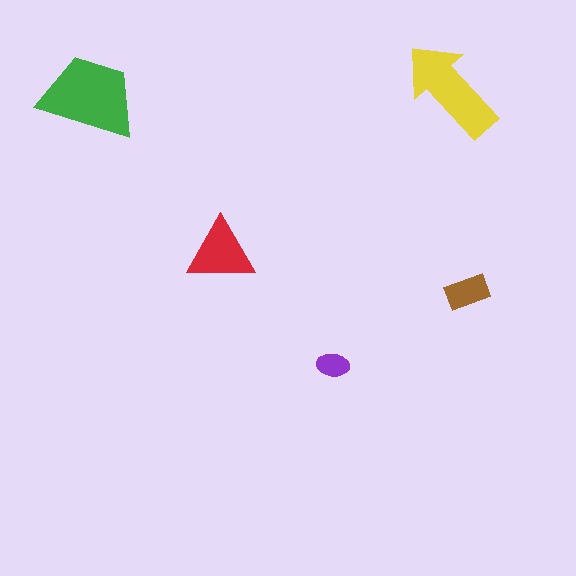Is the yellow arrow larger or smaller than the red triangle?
Larger.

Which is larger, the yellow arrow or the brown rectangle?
The yellow arrow.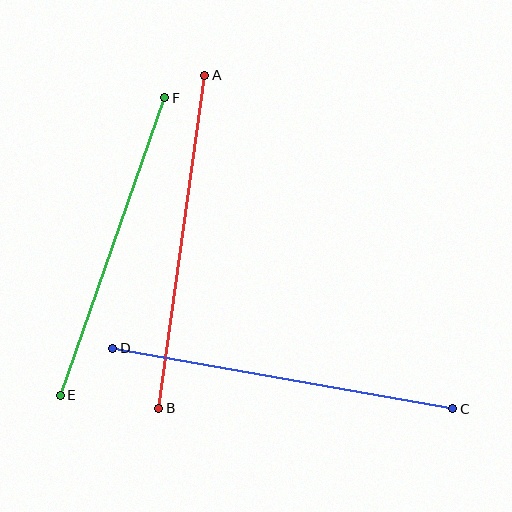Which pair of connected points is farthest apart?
Points C and D are farthest apart.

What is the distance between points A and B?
The distance is approximately 337 pixels.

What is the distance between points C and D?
The distance is approximately 346 pixels.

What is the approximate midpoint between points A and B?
The midpoint is at approximately (182, 242) pixels.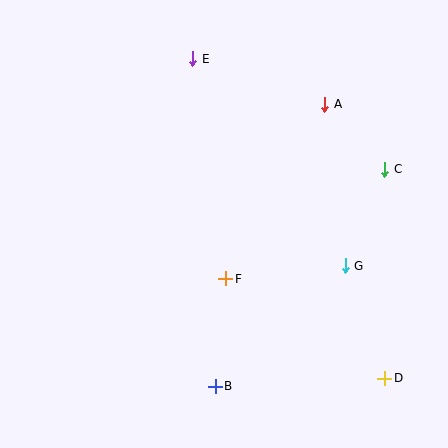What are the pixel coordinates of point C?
Point C is at (385, 169).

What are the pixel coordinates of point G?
Point G is at (345, 266).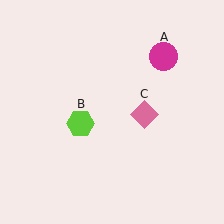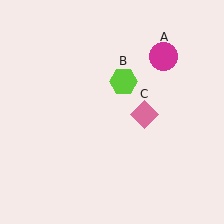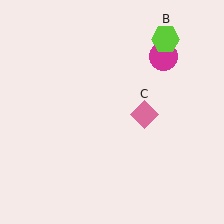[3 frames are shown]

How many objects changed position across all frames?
1 object changed position: lime hexagon (object B).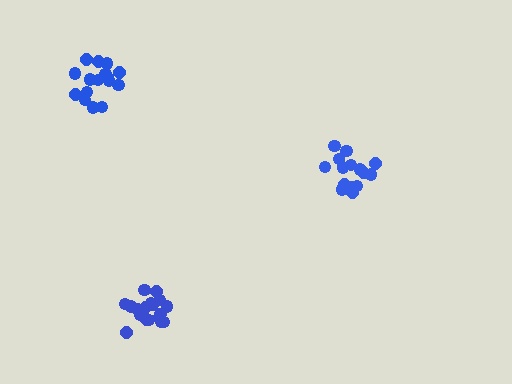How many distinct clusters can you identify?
There are 3 distinct clusters.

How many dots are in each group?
Group 1: 18 dots, Group 2: 16 dots, Group 3: 16 dots (50 total).